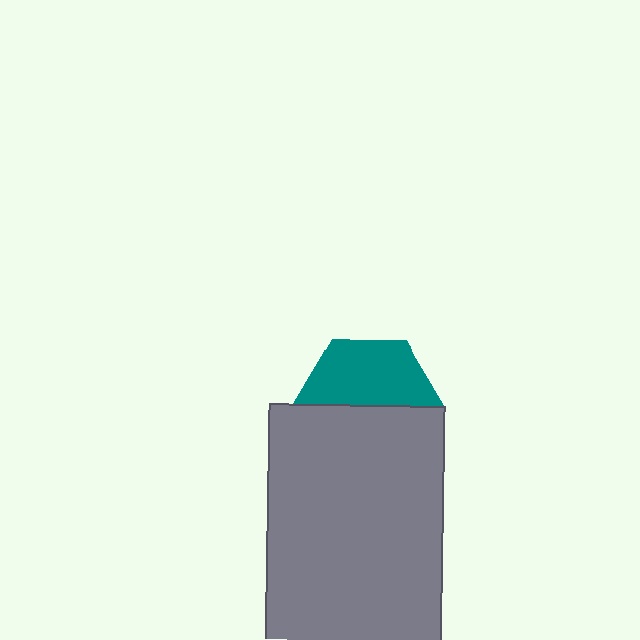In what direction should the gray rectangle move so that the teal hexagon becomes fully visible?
The gray rectangle should move down. That is the shortest direction to clear the overlap and leave the teal hexagon fully visible.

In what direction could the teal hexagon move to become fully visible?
The teal hexagon could move up. That would shift it out from behind the gray rectangle entirely.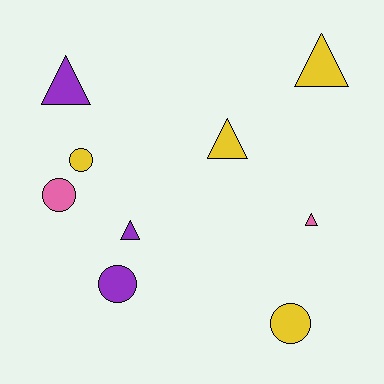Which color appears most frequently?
Yellow, with 4 objects.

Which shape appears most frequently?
Triangle, with 5 objects.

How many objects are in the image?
There are 9 objects.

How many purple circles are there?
There is 1 purple circle.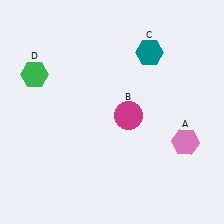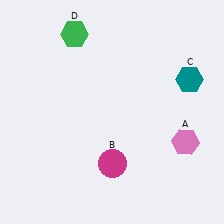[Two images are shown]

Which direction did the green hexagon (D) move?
The green hexagon (D) moved up.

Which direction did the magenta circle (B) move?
The magenta circle (B) moved down.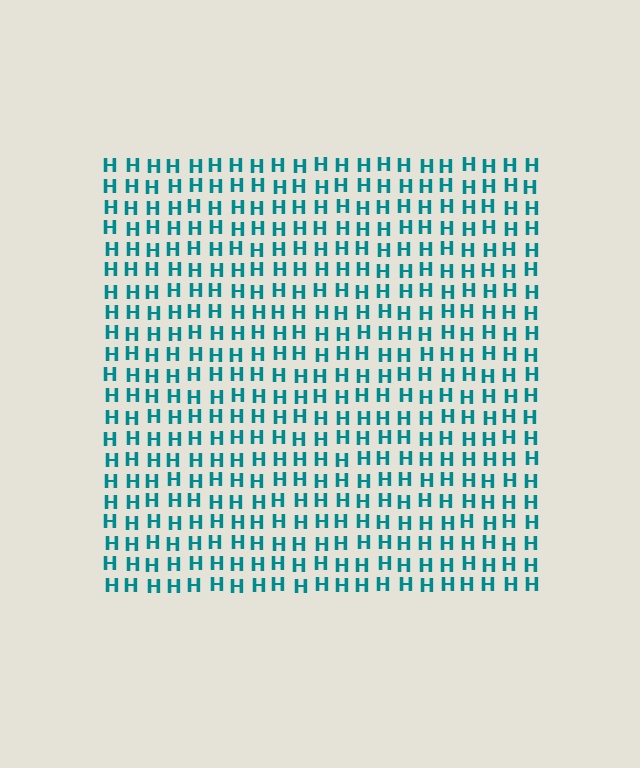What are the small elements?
The small elements are letter H's.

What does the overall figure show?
The overall figure shows a square.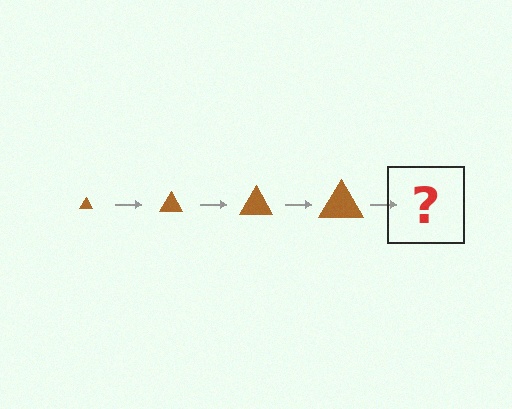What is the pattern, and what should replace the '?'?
The pattern is that the triangle gets progressively larger each step. The '?' should be a brown triangle, larger than the previous one.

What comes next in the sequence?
The next element should be a brown triangle, larger than the previous one.